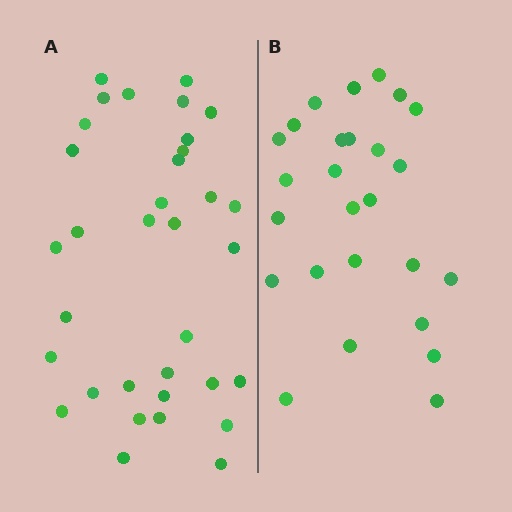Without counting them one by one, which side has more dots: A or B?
Region A (the left region) has more dots.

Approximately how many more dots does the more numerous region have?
Region A has roughly 8 or so more dots than region B.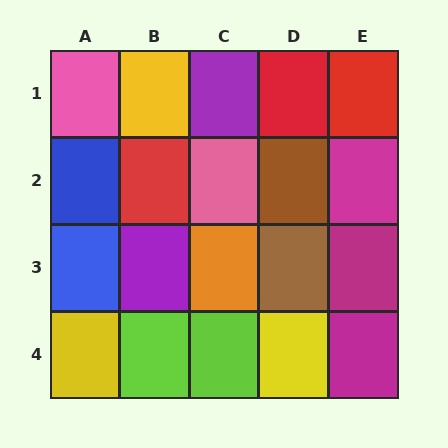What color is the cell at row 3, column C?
Orange.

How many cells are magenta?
3 cells are magenta.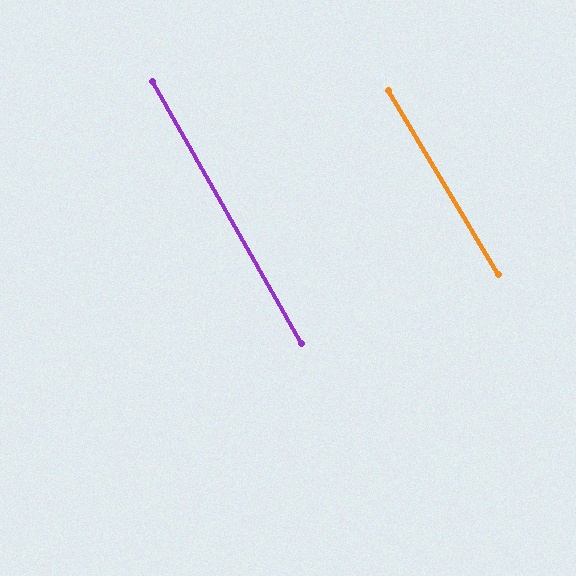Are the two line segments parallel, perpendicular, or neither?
Parallel — their directions differ by only 1.1°.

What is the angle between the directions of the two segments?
Approximately 1 degree.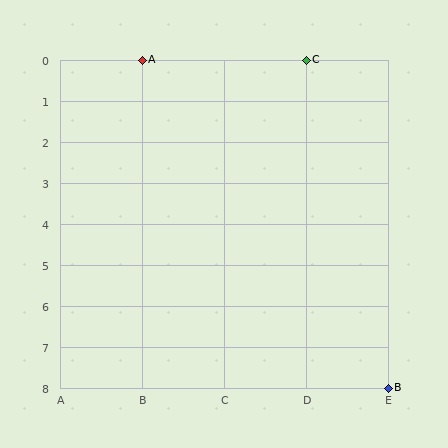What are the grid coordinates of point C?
Point C is at grid coordinates (D, 0).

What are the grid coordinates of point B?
Point B is at grid coordinates (E, 8).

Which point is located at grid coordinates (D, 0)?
Point C is at (D, 0).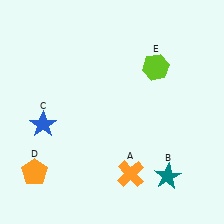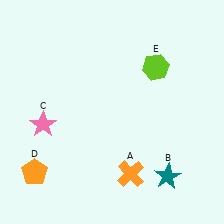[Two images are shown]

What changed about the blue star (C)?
In Image 1, C is blue. In Image 2, it changed to pink.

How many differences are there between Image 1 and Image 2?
There is 1 difference between the two images.